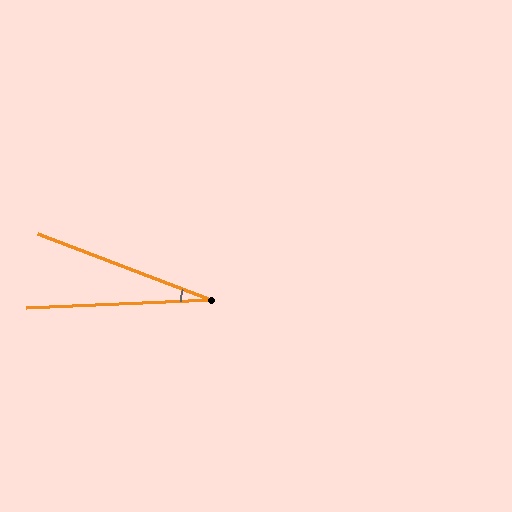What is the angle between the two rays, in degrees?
Approximately 23 degrees.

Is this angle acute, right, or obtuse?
It is acute.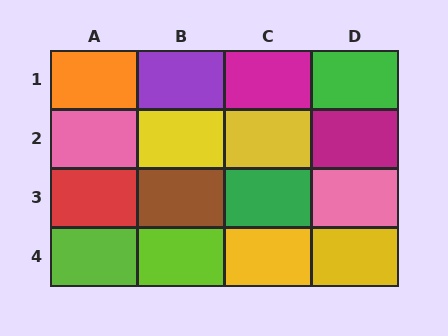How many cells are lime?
2 cells are lime.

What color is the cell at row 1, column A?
Orange.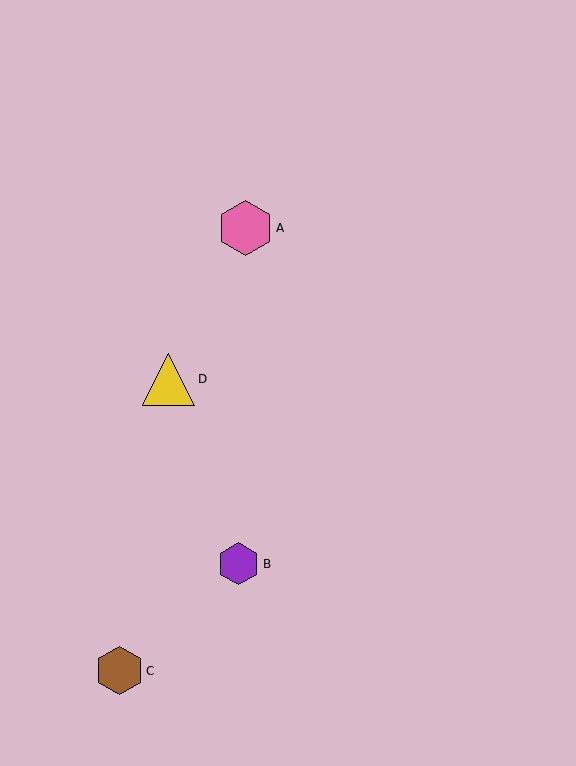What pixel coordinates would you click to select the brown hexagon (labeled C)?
Click at (119, 671) to select the brown hexagon C.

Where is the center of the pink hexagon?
The center of the pink hexagon is at (246, 228).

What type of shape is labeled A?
Shape A is a pink hexagon.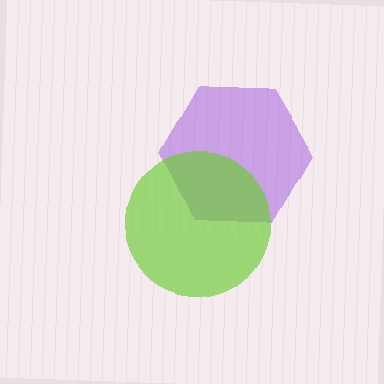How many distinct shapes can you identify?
There are 2 distinct shapes: a purple hexagon, a lime circle.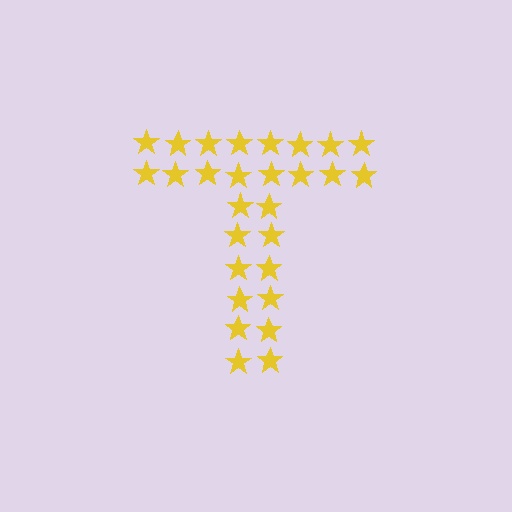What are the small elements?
The small elements are stars.